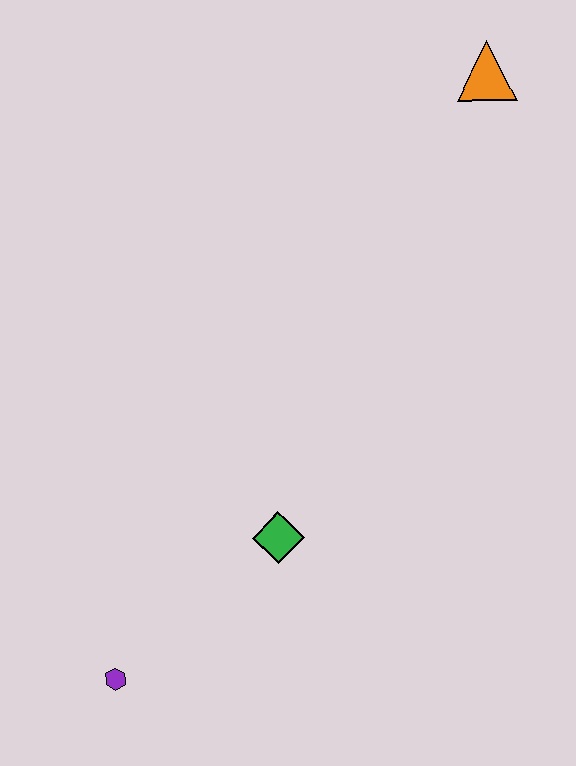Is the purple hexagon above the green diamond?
No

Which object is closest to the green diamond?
The purple hexagon is closest to the green diamond.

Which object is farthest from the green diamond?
The orange triangle is farthest from the green diamond.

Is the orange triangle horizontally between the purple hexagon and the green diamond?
No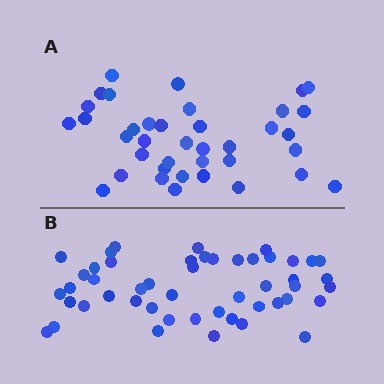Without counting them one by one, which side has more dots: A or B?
Region B (the bottom region) has more dots.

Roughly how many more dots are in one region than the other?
Region B has roughly 12 or so more dots than region A.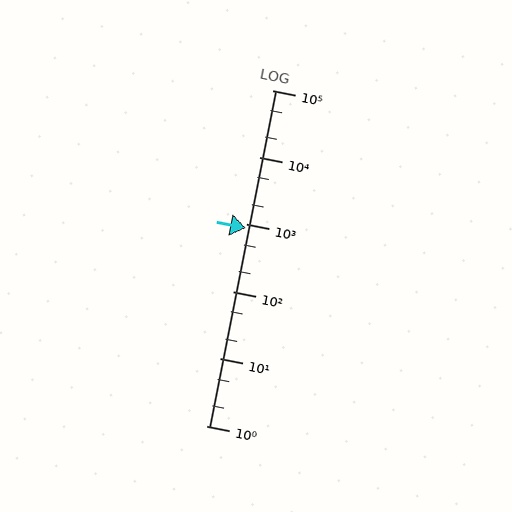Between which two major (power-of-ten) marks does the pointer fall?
The pointer is between 100 and 1000.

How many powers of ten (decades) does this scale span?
The scale spans 5 decades, from 1 to 100000.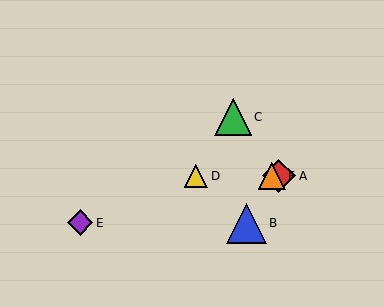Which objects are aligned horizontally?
Objects A, D, F are aligned horizontally.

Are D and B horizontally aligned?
No, D is at y≈176 and B is at y≈223.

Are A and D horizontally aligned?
Yes, both are at y≈176.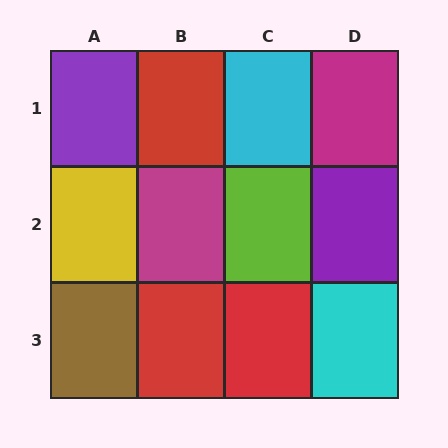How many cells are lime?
1 cell is lime.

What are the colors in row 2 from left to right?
Yellow, magenta, lime, purple.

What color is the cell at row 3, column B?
Red.